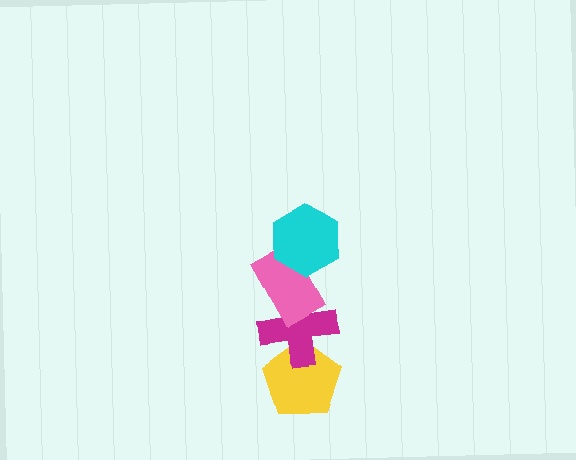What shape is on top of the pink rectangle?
The cyan hexagon is on top of the pink rectangle.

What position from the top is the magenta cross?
The magenta cross is 3rd from the top.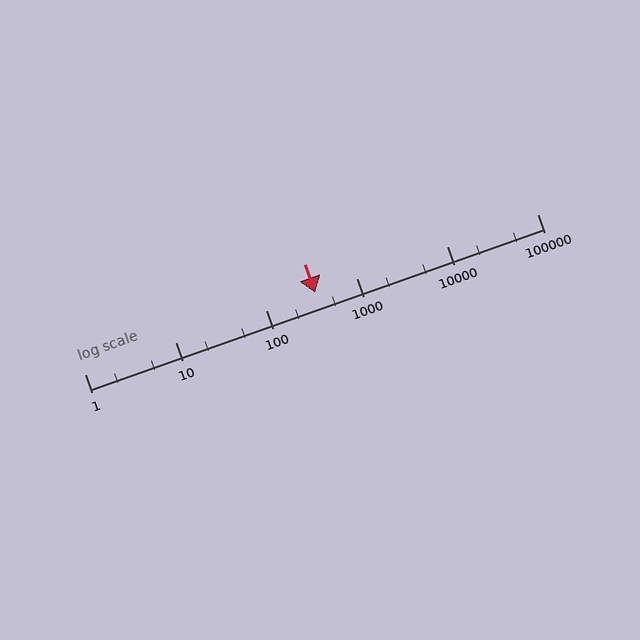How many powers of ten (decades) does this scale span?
The scale spans 5 decades, from 1 to 100000.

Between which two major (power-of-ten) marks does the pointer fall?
The pointer is between 100 and 1000.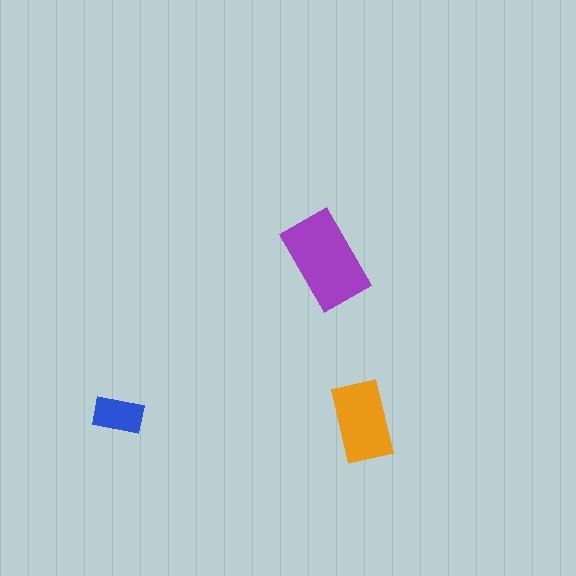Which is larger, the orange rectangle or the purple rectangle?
The purple one.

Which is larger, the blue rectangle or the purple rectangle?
The purple one.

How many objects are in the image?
There are 3 objects in the image.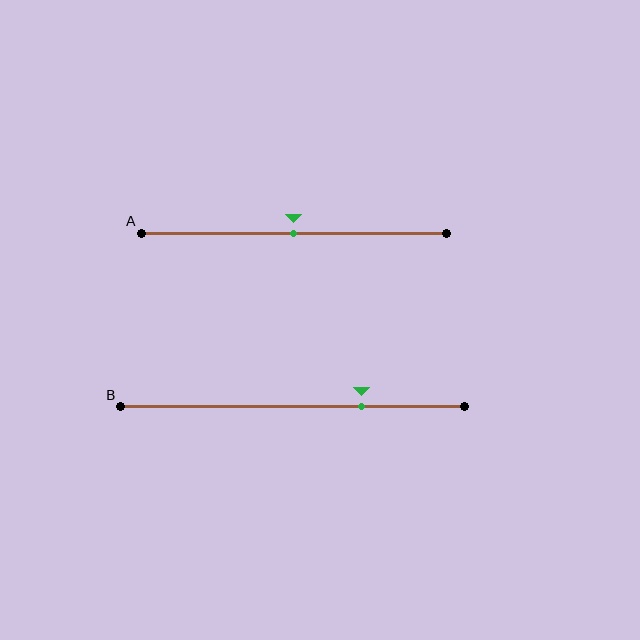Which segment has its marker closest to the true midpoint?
Segment A has its marker closest to the true midpoint.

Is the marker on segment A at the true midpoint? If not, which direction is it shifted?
Yes, the marker on segment A is at the true midpoint.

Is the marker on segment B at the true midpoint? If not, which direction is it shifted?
No, the marker on segment B is shifted to the right by about 20% of the segment length.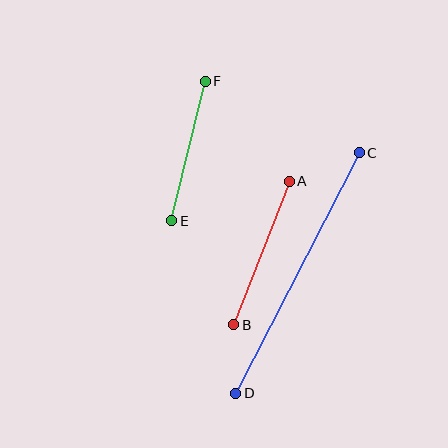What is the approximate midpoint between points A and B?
The midpoint is at approximately (262, 253) pixels.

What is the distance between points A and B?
The distance is approximately 154 pixels.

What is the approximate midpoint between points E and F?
The midpoint is at approximately (188, 151) pixels.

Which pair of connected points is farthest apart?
Points C and D are farthest apart.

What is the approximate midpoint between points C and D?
The midpoint is at approximately (297, 273) pixels.